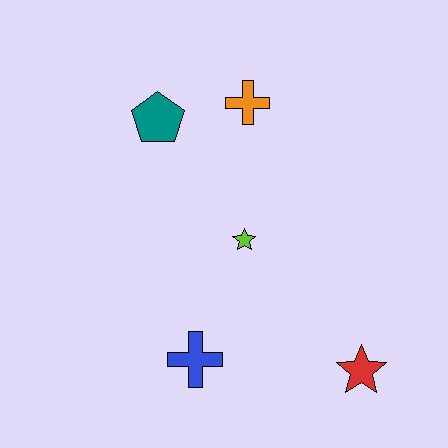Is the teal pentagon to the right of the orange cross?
No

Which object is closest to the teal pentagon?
The orange cross is closest to the teal pentagon.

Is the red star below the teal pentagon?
Yes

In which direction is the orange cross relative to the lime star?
The orange cross is above the lime star.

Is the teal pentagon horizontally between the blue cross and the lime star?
No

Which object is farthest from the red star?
The teal pentagon is farthest from the red star.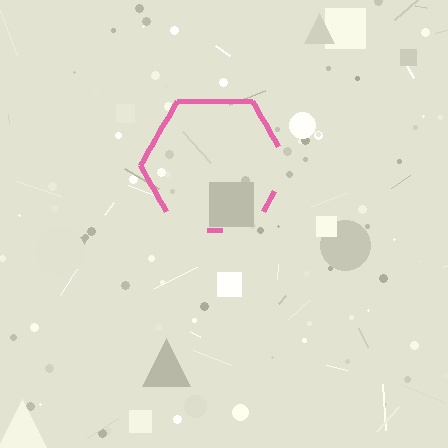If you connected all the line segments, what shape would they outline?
They would outline a hexagon.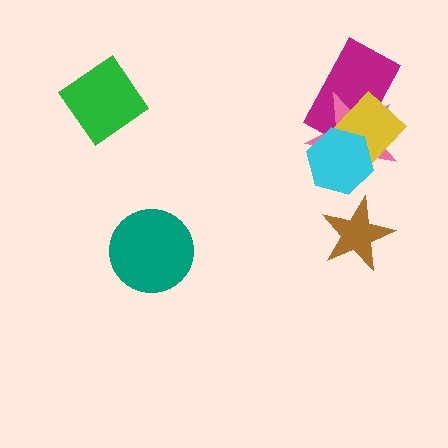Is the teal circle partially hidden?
No, no other shape covers it.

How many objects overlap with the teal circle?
0 objects overlap with the teal circle.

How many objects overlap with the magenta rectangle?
3 objects overlap with the magenta rectangle.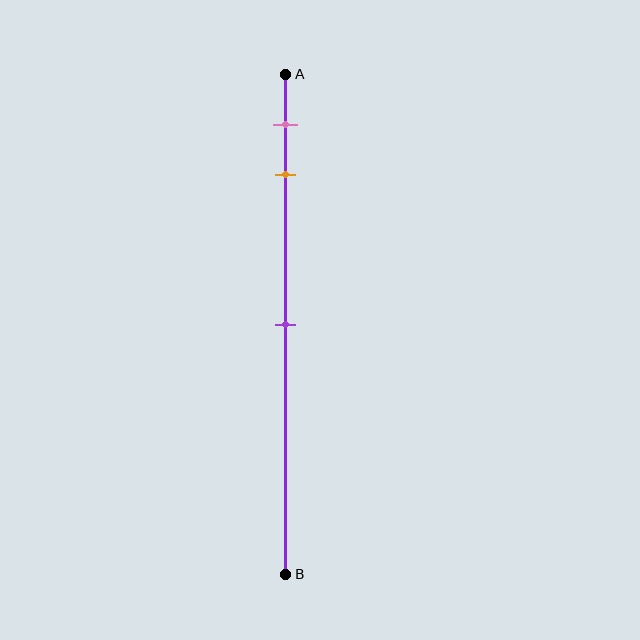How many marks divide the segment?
There are 3 marks dividing the segment.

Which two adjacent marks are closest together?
The pink and orange marks are the closest adjacent pair.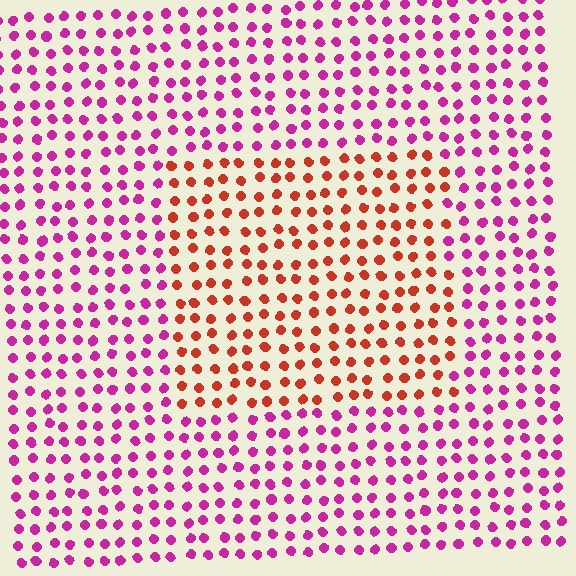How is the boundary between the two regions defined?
The boundary is defined purely by a slight shift in hue (about 52 degrees). Spacing, size, and orientation are identical on both sides.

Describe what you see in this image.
The image is filled with small magenta elements in a uniform arrangement. A rectangle-shaped region is visible where the elements are tinted to a slightly different hue, forming a subtle color boundary.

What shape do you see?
I see a rectangle.